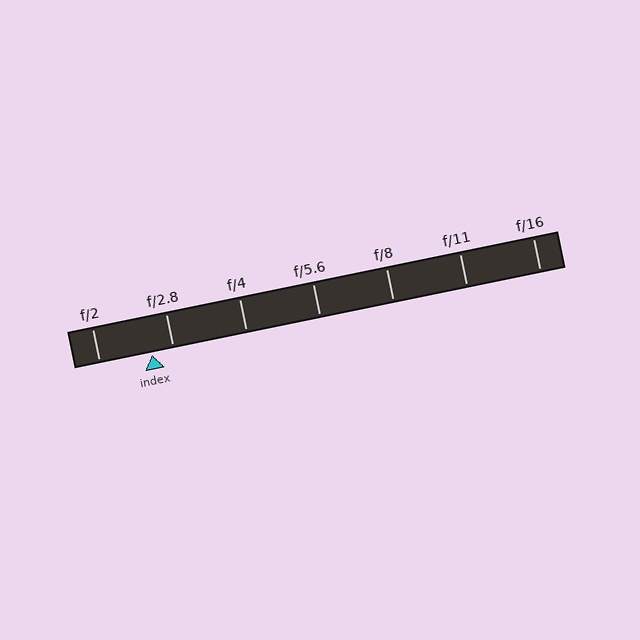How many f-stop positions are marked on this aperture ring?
There are 7 f-stop positions marked.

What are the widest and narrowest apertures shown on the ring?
The widest aperture shown is f/2 and the narrowest is f/16.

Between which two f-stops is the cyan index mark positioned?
The index mark is between f/2 and f/2.8.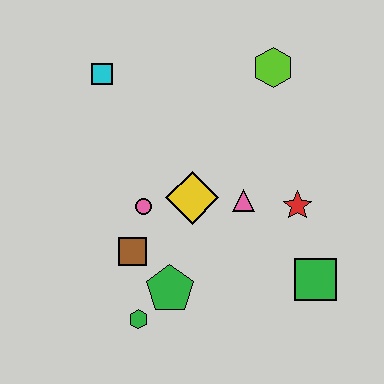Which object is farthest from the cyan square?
The green square is farthest from the cyan square.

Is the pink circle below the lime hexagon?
Yes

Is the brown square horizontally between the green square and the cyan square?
Yes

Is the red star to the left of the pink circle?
No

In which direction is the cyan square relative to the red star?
The cyan square is to the left of the red star.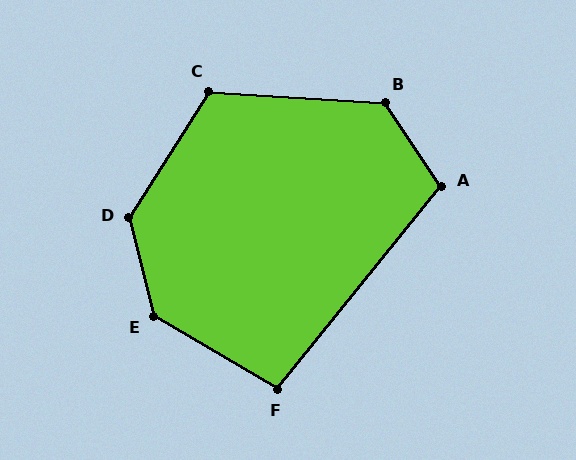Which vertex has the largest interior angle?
E, at approximately 135 degrees.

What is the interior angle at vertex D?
Approximately 134 degrees (obtuse).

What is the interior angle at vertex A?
Approximately 107 degrees (obtuse).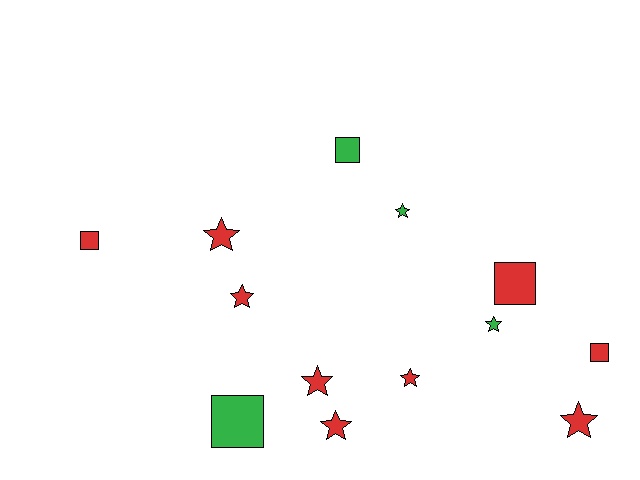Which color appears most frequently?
Red, with 9 objects.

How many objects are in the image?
There are 13 objects.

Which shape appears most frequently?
Star, with 8 objects.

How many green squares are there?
There are 2 green squares.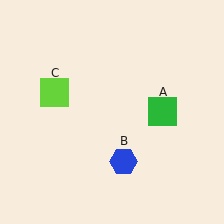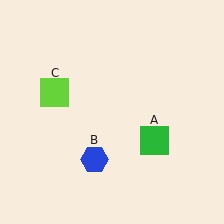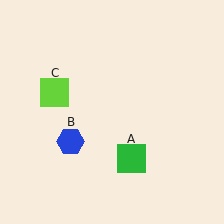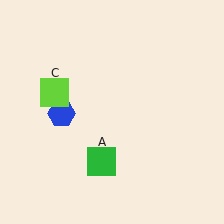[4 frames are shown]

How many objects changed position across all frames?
2 objects changed position: green square (object A), blue hexagon (object B).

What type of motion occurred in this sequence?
The green square (object A), blue hexagon (object B) rotated clockwise around the center of the scene.